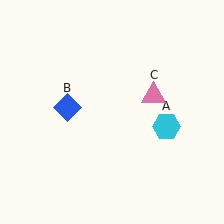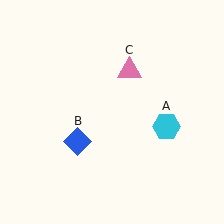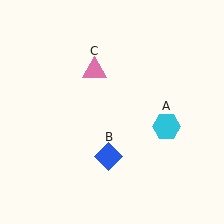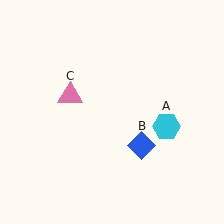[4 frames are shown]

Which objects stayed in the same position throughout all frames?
Cyan hexagon (object A) remained stationary.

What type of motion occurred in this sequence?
The blue diamond (object B), pink triangle (object C) rotated counterclockwise around the center of the scene.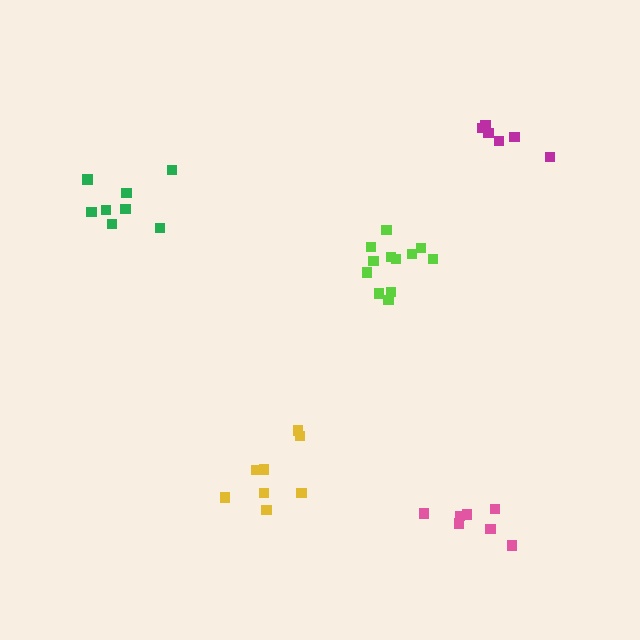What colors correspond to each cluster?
The clusters are colored: magenta, pink, green, lime, yellow.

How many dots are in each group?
Group 1: 6 dots, Group 2: 7 dots, Group 3: 8 dots, Group 4: 12 dots, Group 5: 8 dots (41 total).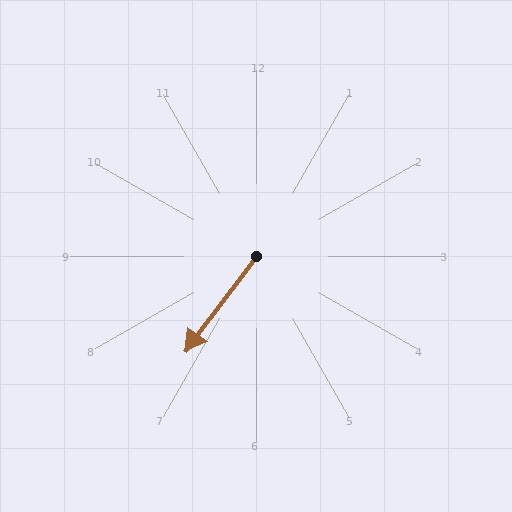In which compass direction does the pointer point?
Southwest.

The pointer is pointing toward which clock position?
Roughly 7 o'clock.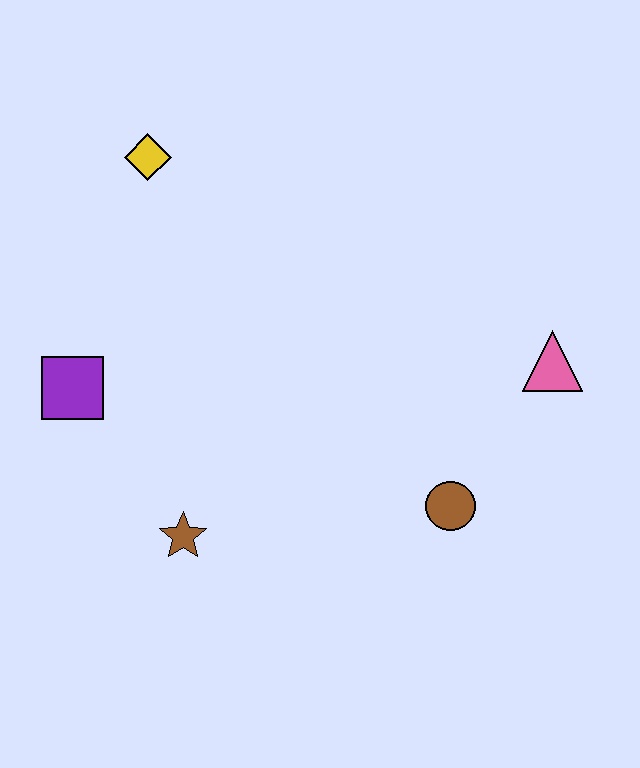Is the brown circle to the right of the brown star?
Yes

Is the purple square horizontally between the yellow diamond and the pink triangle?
No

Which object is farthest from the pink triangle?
The purple square is farthest from the pink triangle.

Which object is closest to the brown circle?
The pink triangle is closest to the brown circle.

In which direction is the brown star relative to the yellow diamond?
The brown star is below the yellow diamond.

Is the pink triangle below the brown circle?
No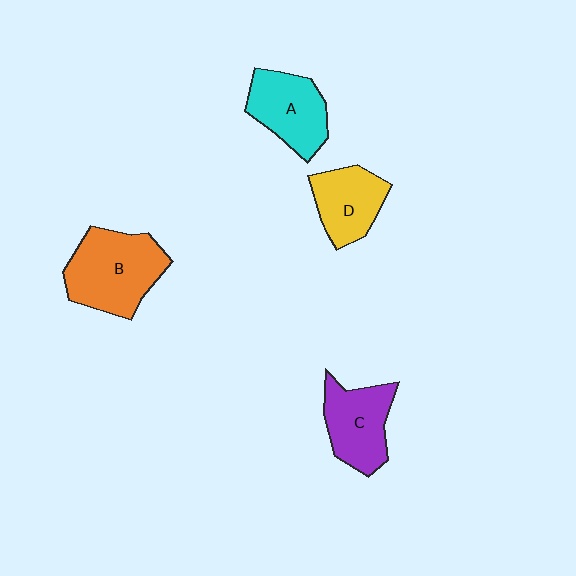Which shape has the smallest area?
Shape D (yellow).